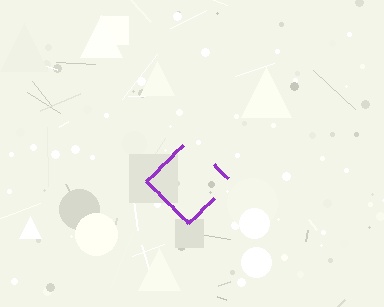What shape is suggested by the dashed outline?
The dashed outline suggests a diamond.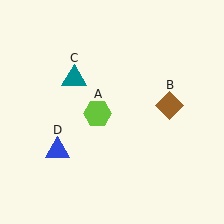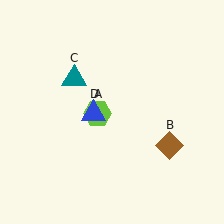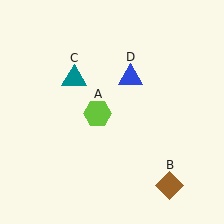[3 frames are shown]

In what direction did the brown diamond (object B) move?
The brown diamond (object B) moved down.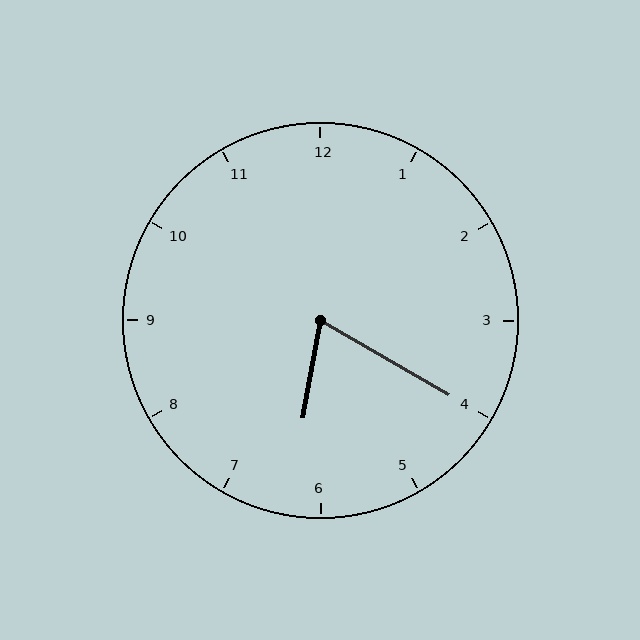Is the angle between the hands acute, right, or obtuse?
It is acute.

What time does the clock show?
6:20.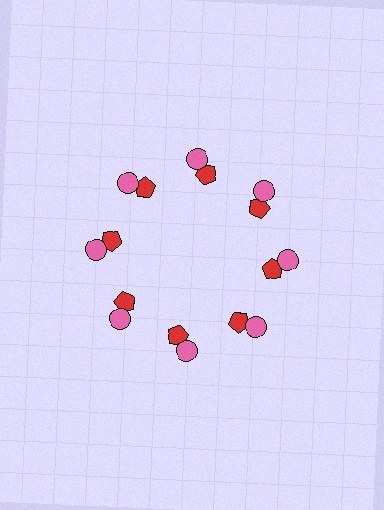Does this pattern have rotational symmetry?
Yes, this pattern has 8-fold rotational symmetry. It looks the same after rotating 45 degrees around the center.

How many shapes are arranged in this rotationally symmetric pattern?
There are 16 shapes, arranged in 8 groups of 2.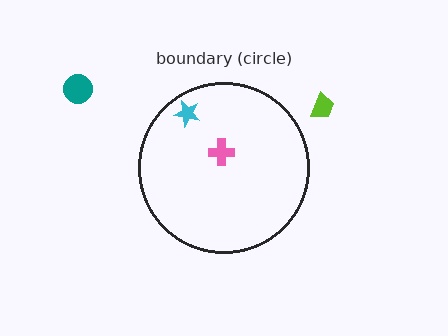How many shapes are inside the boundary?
2 inside, 2 outside.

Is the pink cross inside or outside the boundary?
Inside.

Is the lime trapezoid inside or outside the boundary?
Outside.